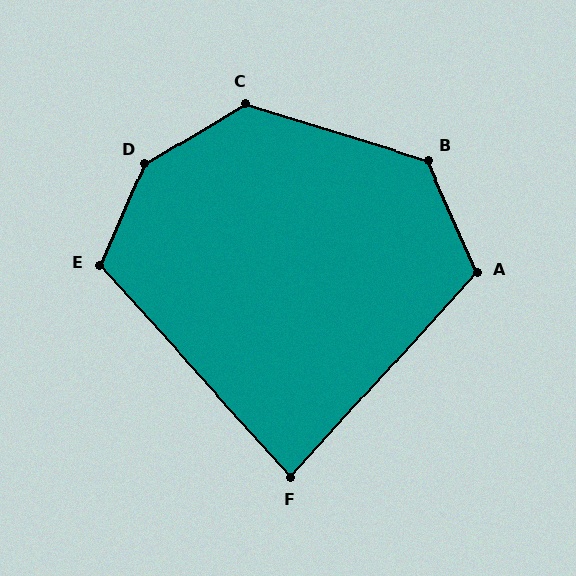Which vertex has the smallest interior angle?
F, at approximately 84 degrees.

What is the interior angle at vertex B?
Approximately 131 degrees (obtuse).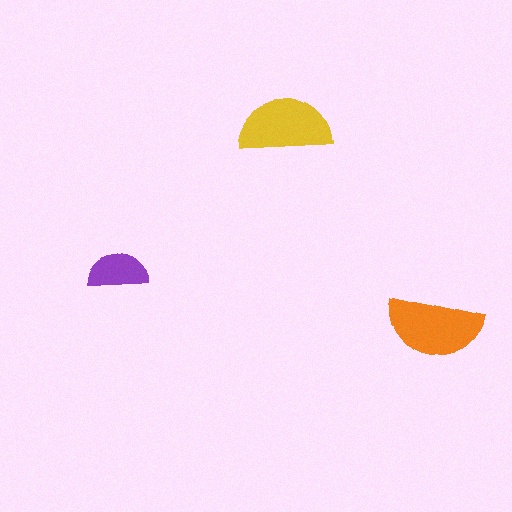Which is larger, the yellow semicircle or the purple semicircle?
The yellow one.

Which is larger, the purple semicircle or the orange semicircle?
The orange one.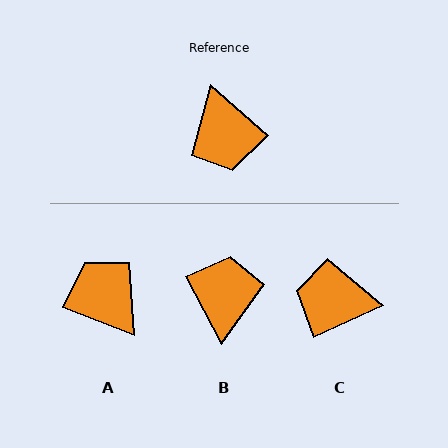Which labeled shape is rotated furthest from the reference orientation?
A, about 160 degrees away.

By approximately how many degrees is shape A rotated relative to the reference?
Approximately 160 degrees clockwise.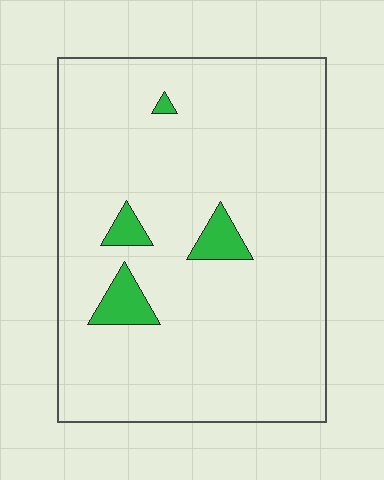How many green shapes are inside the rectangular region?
4.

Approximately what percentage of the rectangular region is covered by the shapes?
Approximately 5%.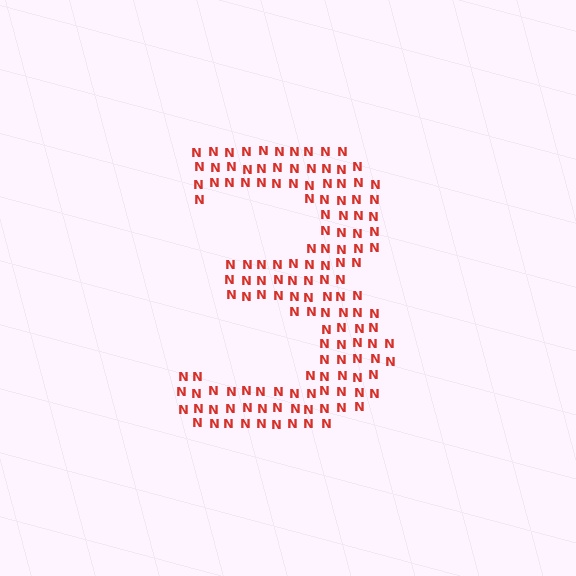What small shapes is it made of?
It is made of small letter N's.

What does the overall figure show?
The overall figure shows the digit 3.